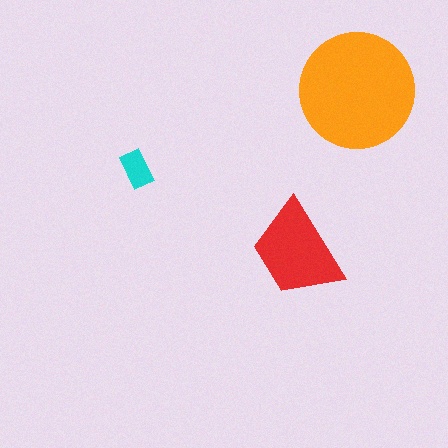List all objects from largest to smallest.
The orange circle, the red trapezoid, the cyan rectangle.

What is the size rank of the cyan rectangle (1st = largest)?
3rd.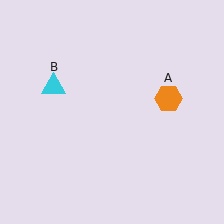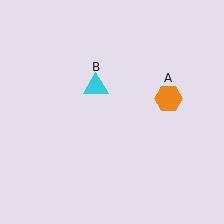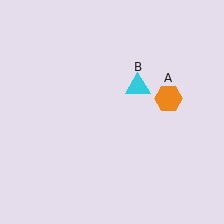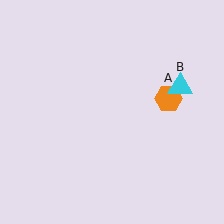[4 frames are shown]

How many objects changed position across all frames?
1 object changed position: cyan triangle (object B).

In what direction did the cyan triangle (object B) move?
The cyan triangle (object B) moved right.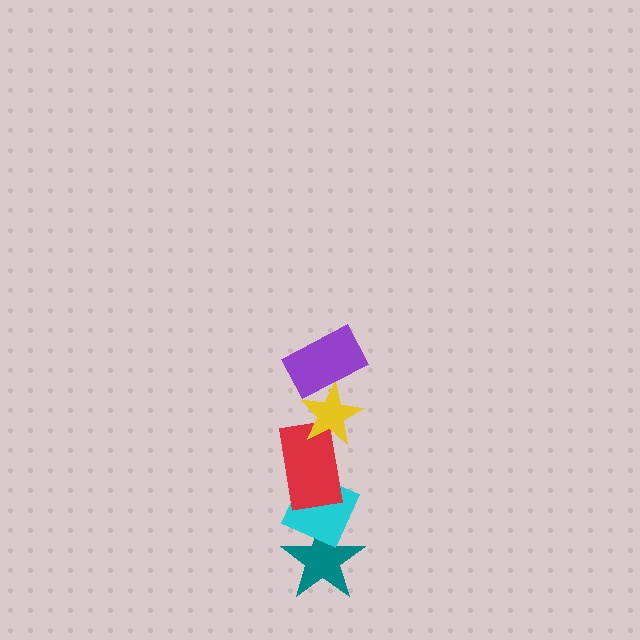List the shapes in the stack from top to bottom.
From top to bottom: the purple rectangle, the yellow star, the red rectangle, the cyan diamond, the teal star.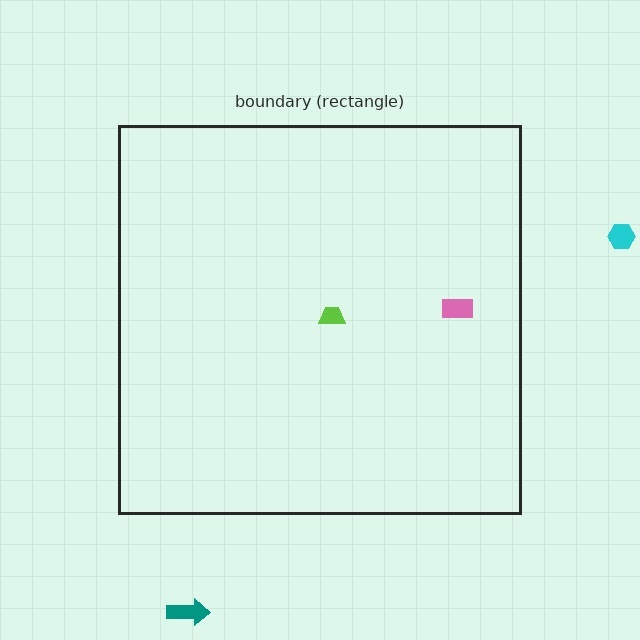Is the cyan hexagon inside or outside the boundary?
Outside.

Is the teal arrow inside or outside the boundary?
Outside.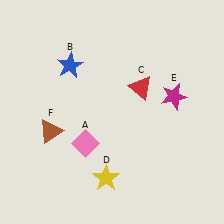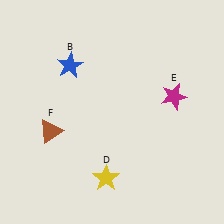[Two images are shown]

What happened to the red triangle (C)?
The red triangle (C) was removed in Image 2. It was in the top-right area of Image 1.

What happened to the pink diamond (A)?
The pink diamond (A) was removed in Image 2. It was in the bottom-left area of Image 1.